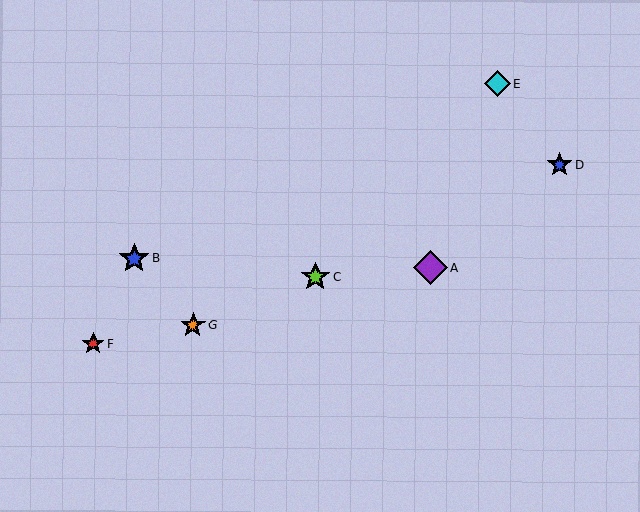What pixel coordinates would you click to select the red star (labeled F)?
Click at (94, 344) to select the red star F.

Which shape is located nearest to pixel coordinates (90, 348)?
The red star (labeled F) at (94, 344) is nearest to that location.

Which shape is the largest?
The purple diamond (labeled A) is the largest.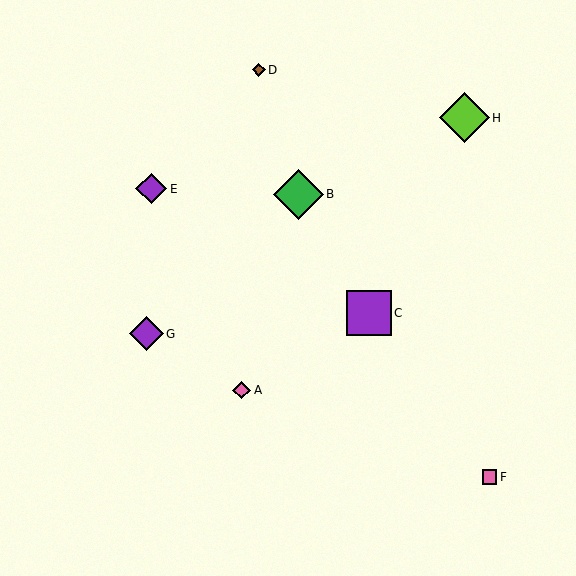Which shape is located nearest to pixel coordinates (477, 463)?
The pink square (labeled F) at (489, 477) is nearest to that location.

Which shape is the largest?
The green diamond (labeled B) is the largest.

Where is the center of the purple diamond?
The center of the purple diamond is at (146, 334).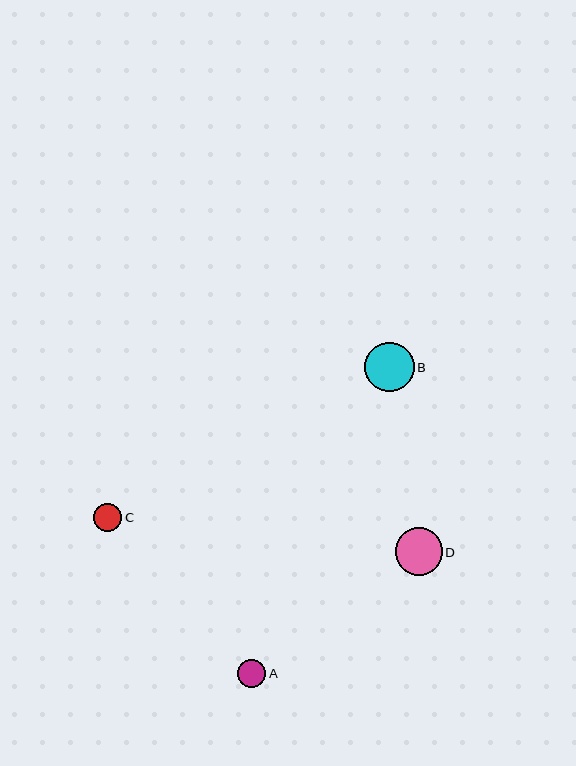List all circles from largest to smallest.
From largest to smallest: B, D, A, C.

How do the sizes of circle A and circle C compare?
Circle A and circle C are approximately the same size.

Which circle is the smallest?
Circle C is the smallest with a size of approximately 28 pixels.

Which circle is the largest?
Circle B is the largest with a size of approximately 49 pixels.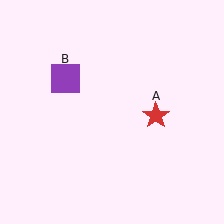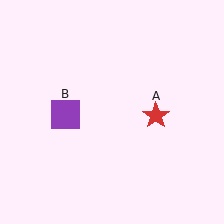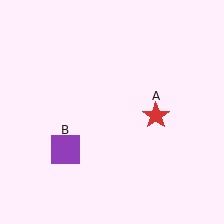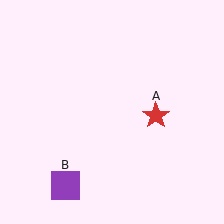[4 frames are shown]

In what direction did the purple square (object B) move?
The purple square (object B) moved down.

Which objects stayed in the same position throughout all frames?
Red star (object A) remained stationary.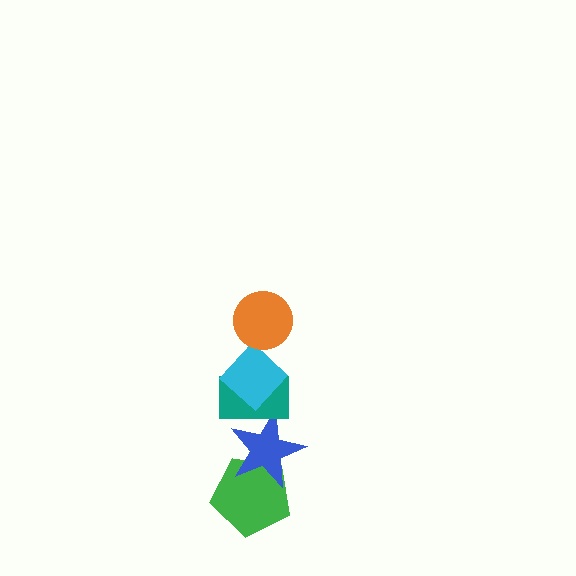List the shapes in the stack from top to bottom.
From top to bottom: the orange circle, the cyan diamond, the teal rectangle, the blue star, the green pentagon.